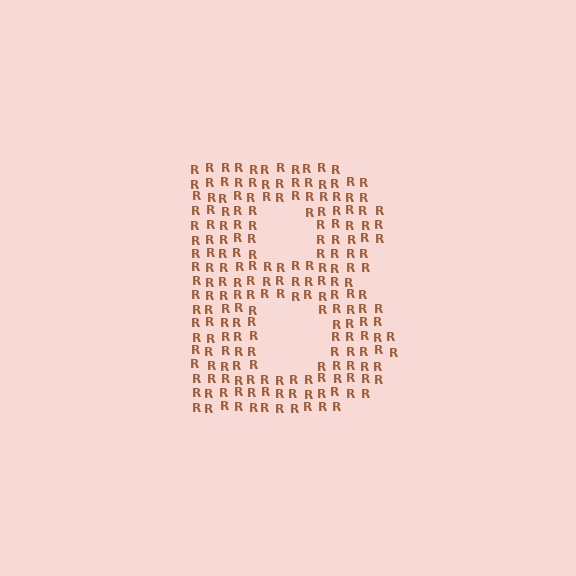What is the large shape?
The large shape is the letter B.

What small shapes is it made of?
It is made of small letter R's.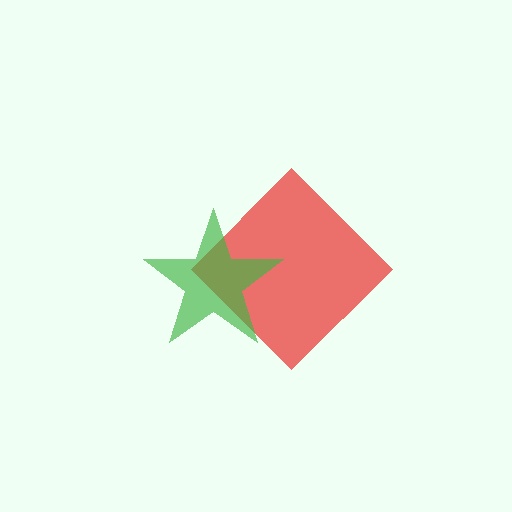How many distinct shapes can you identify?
There are 2 distinct shapes: a red diamond, a green star.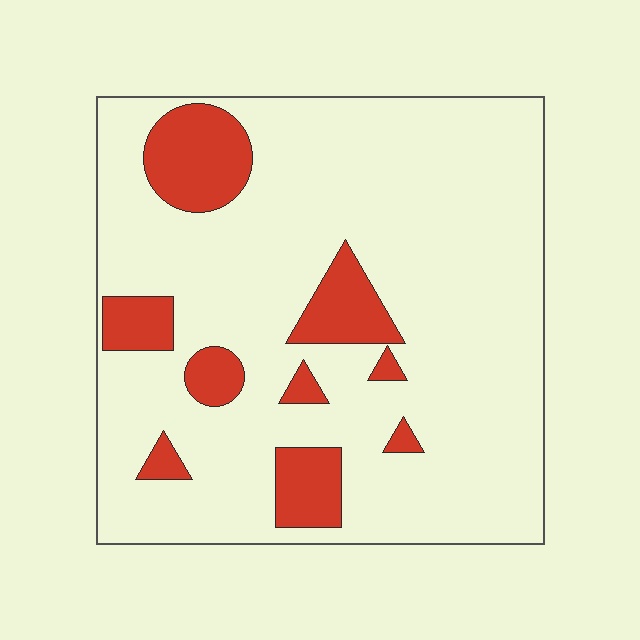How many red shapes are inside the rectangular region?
9.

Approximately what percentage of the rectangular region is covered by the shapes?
Approximately 15%.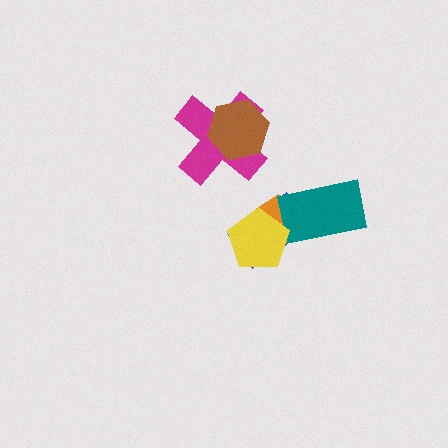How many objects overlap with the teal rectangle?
2 objects overlap with the teal rectangle.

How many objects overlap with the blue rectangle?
3 objects overlap with the blue rectangle.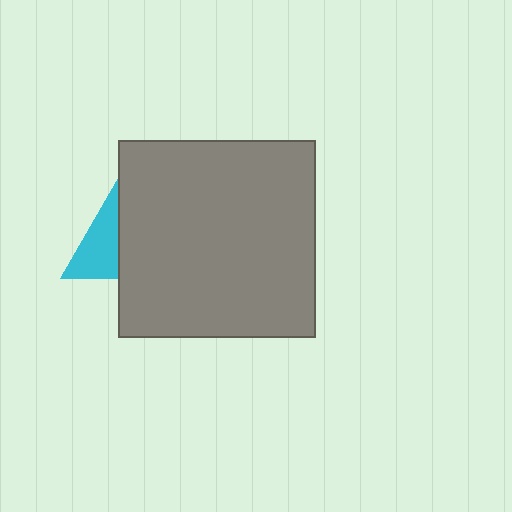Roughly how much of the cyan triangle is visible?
About half of it is visible (roughly 45%).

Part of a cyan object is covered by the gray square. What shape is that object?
It is a triangle.